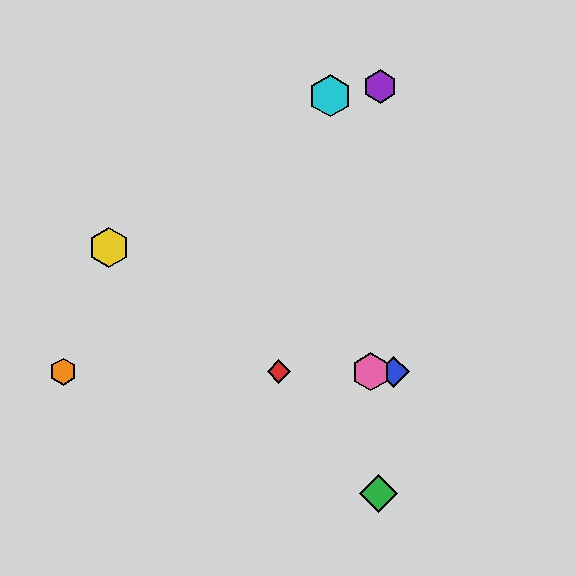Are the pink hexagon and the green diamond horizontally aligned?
No, the pink hexagon is at y≈372 and the green diamond is at y≈493.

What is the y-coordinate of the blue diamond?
The blue diamond is at y≈372.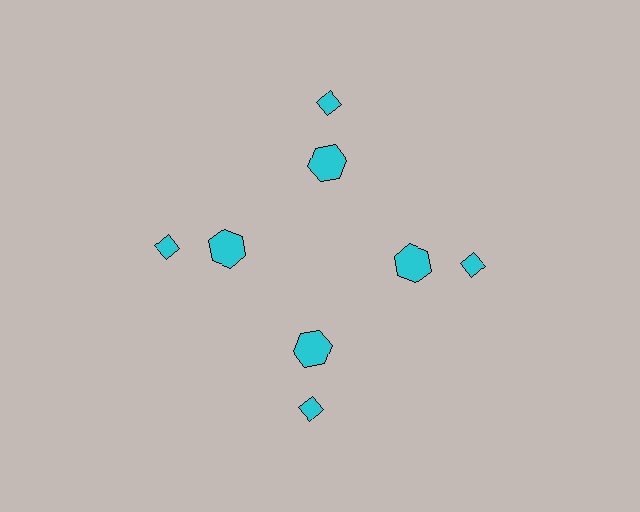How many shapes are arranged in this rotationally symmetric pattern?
There are 8 shapes, arranged in 4 groups of 2.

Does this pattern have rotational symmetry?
Yes, this pattern has 4-fold rotational symmetry. It looks the same after rotating 90 degrees around the center.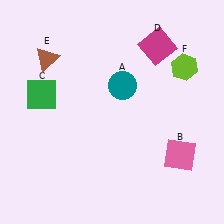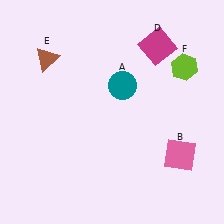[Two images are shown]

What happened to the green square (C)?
The green square (C) was removed in Image 2. It was in the top-left area of Image 1.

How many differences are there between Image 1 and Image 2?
There is 1 difference between the two images.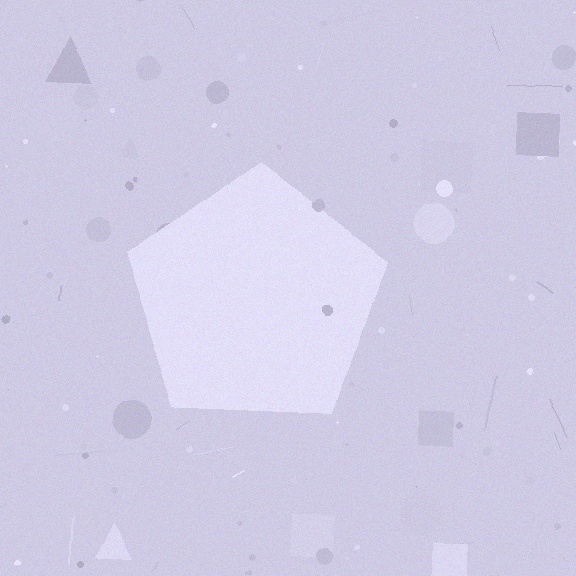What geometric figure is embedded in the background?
A pentagon is embedded in the background.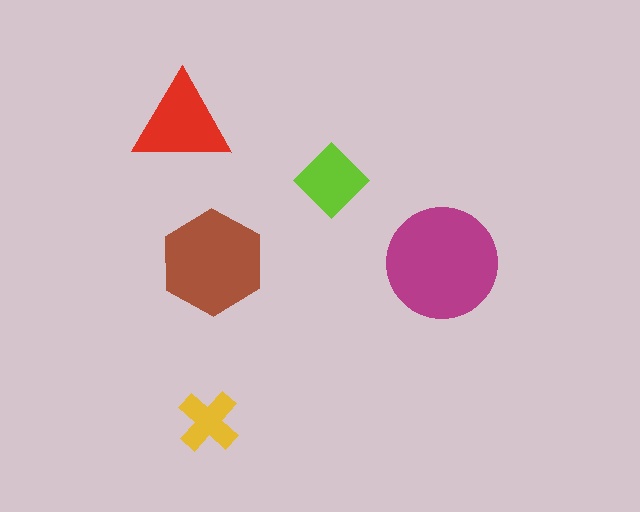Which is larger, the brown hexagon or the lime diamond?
The brown hexagon.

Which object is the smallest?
The yellow cross.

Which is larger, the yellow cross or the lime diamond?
The lime diamond.